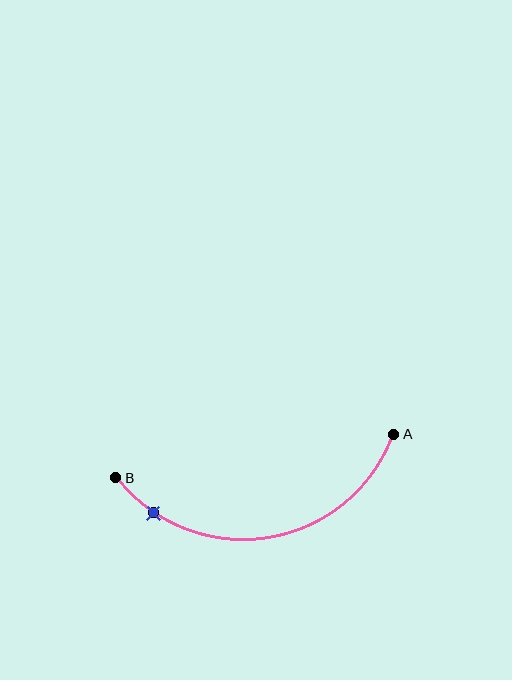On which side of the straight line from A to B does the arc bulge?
The arc bulges below the straight line connecting A and B.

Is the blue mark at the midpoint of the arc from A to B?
No. The blue mark lies on the arc but is closer to endpoint B. The arc midpoint would be at the point on the curve equidistant along the arc from both A and B.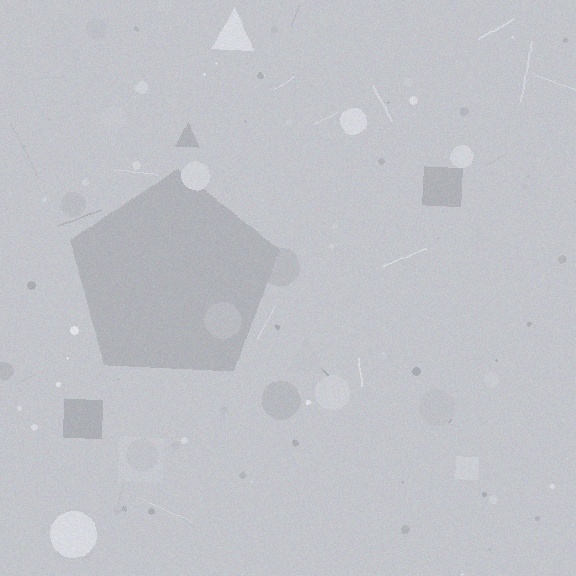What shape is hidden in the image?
A pentagon is hidden in the image.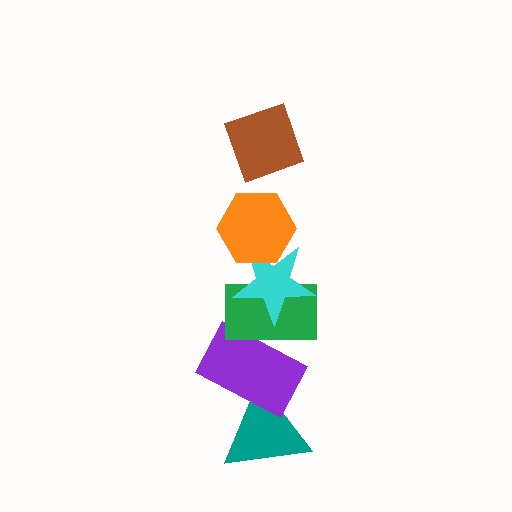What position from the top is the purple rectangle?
The purple rectangle is 5th from the top.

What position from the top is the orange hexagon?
The orange hexagon is 2nd from the top.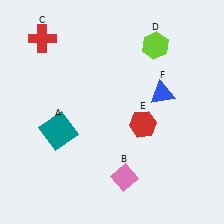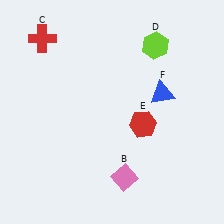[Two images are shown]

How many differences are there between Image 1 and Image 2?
There is 1 difference between the two images.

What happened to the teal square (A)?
The teal square (A) was removed in Image 2. It was in the bottom-left area of Image 1.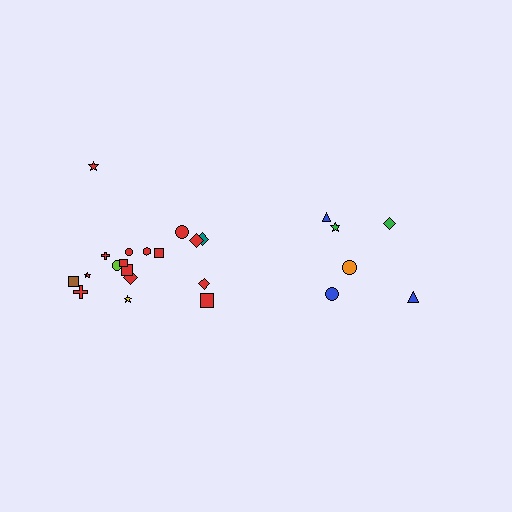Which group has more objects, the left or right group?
The left group.